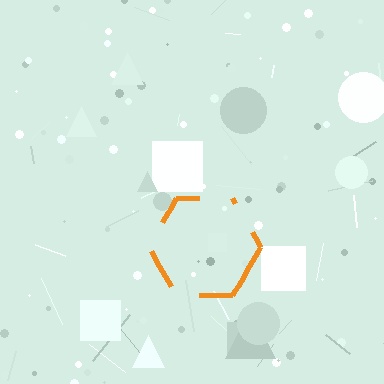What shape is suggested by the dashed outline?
The dashed outline suggests a hexagon.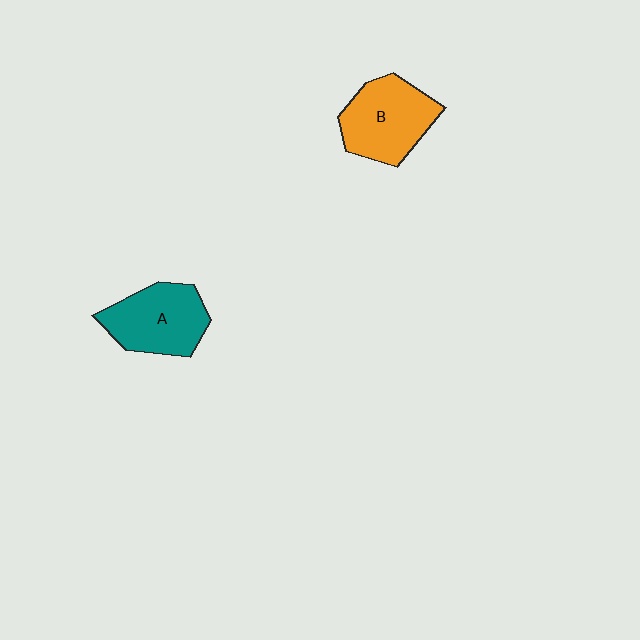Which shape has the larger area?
Shape B (orange).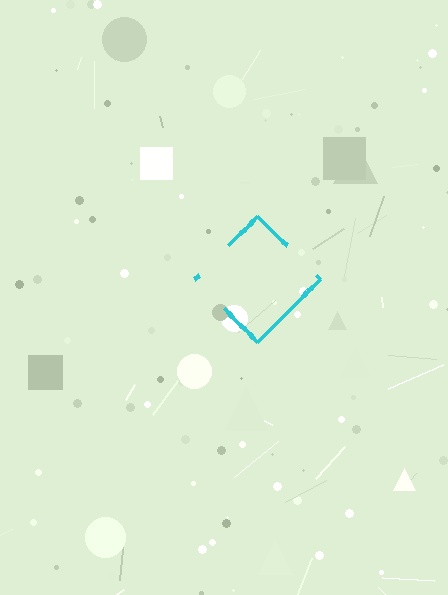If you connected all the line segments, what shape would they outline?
They would outline a diamond.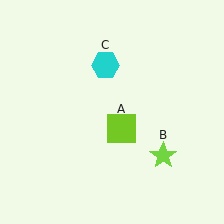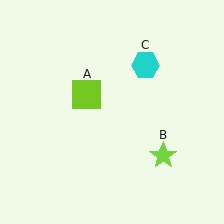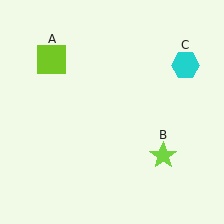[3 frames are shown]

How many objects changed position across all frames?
2 objects changed position: lime square (object A), cyan hexagon (object C).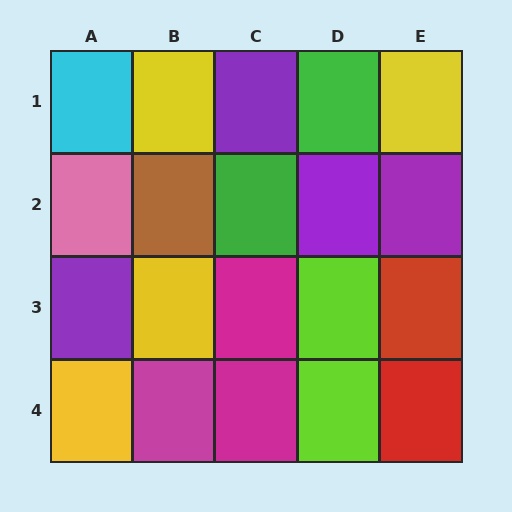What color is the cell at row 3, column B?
Yellow.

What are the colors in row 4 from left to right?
Yellow, magenta, magenta, lime, red.